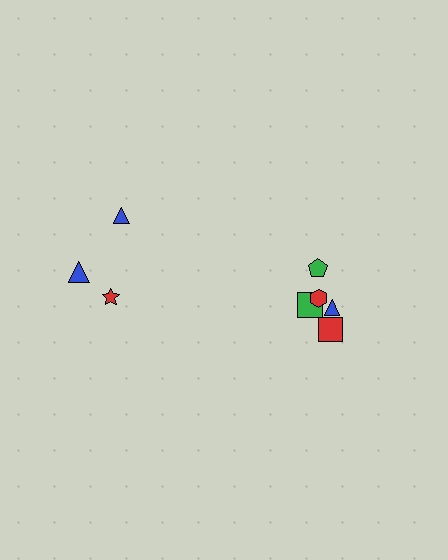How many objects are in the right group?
There are 5 objects.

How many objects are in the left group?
There are 3 objects.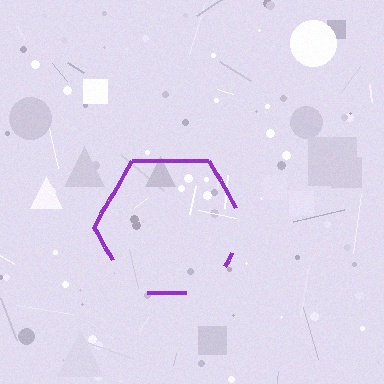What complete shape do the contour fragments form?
The contour fragments form a hexagon.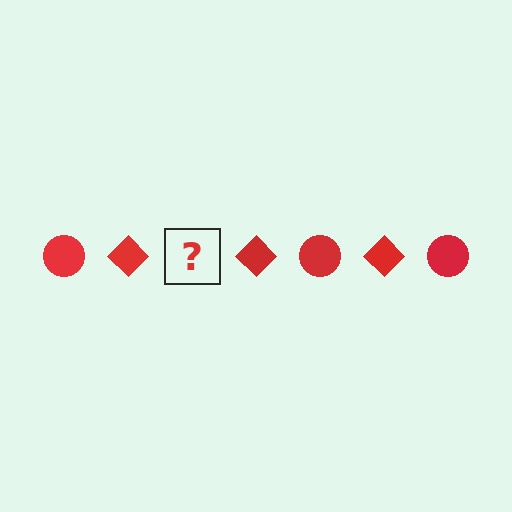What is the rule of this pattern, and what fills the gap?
The rule is that the pattern cycles through circle, diamond shapes in red. The gap should be filled with a red circle.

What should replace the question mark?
The question mark should be replaced with a red circle.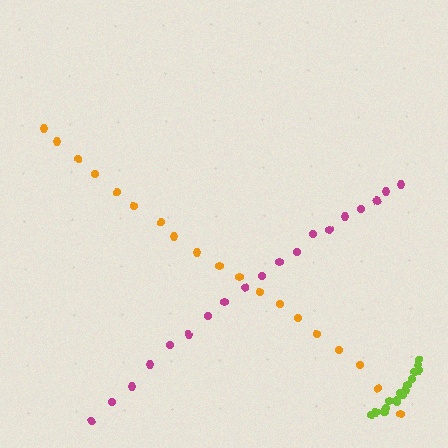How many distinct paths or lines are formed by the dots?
There are 3 distinct paths.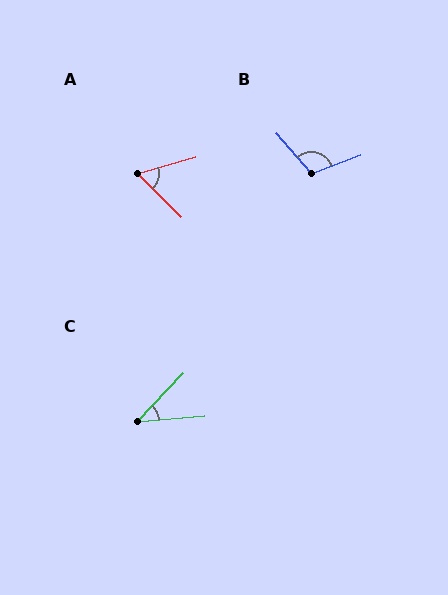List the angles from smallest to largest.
C (41°), A (61°), B (110°).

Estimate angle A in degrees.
Approximately 61 degrees.